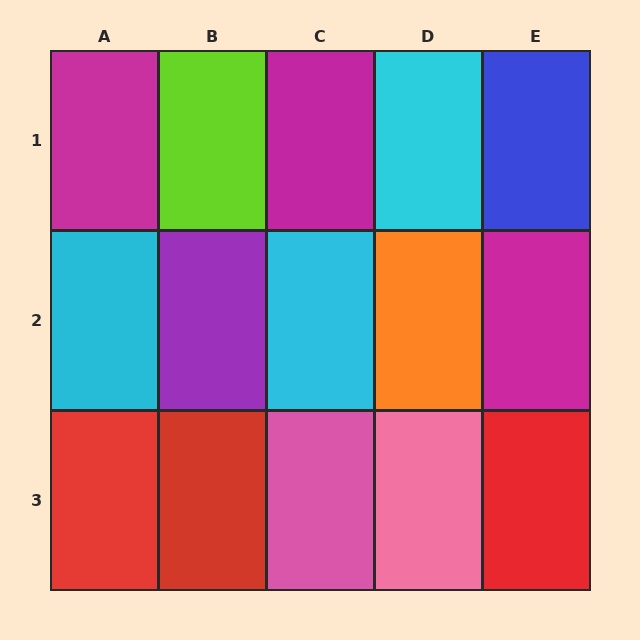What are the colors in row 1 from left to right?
Magenta, lime, magenta, cyan, blue.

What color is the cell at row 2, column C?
Cyan.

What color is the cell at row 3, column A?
Red.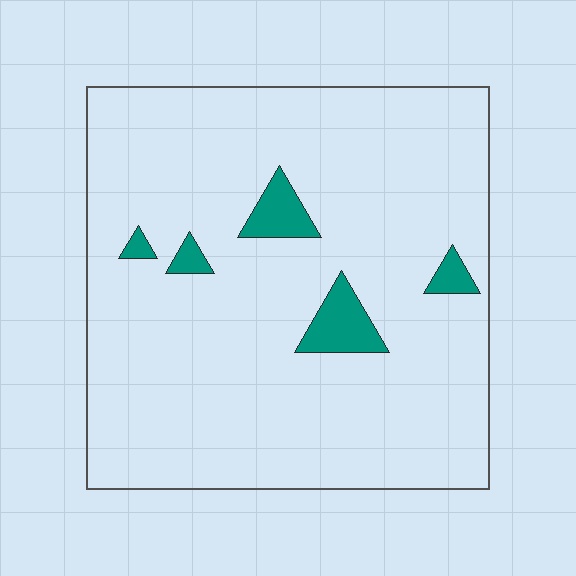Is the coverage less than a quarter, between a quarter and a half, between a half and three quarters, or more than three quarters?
Less than a quarter.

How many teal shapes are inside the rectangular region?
5.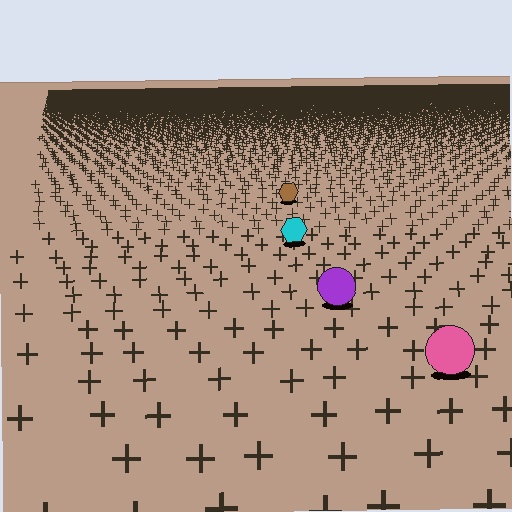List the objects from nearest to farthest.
From nearest to farthest: the pink circle, the purple circle, the cyan hexagon, the brown hexagon.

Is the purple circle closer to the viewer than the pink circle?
No. The pink circle is closer — you can tell from the texture gradient: the ground texture is coarser near it.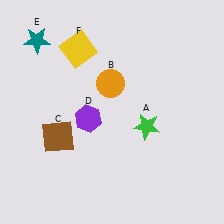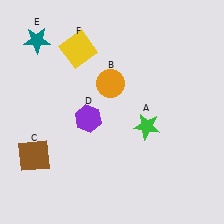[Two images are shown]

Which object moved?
The brown square (C) moved left.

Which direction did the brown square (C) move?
The brown square (C) moved left.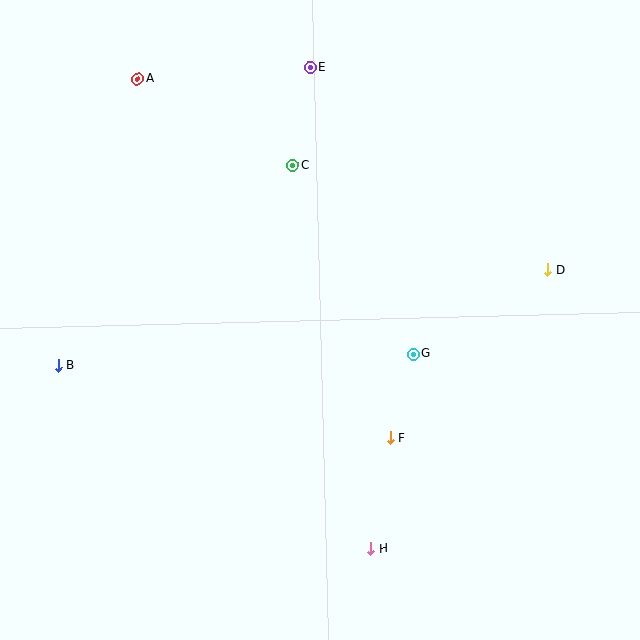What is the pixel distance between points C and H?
The distance between C and H is 391 pixels.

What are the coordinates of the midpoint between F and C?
The midpoint between F and C is at (341, 302).